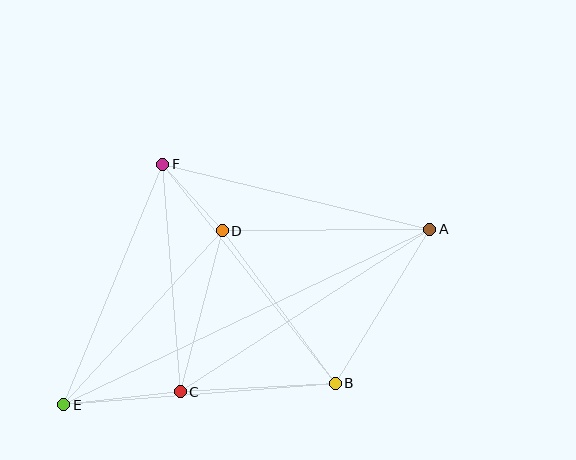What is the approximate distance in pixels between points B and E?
The distance between B and E is approximately 272 pixels.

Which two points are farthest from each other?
Points A and E are farthest from each other.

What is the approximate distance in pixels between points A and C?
The distance between A and C is approximately 297 pixels.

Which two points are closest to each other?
Points D and F are closest to each other.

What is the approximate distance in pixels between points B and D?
The distance between B and D is approximately 190 pixels.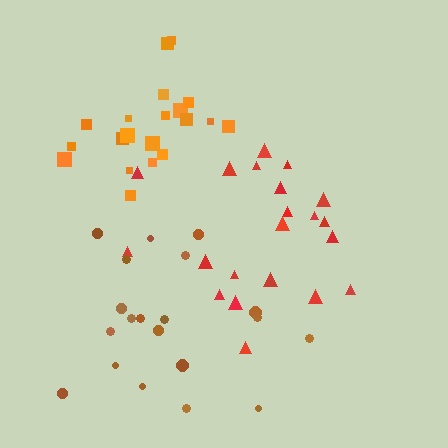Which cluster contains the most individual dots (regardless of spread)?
Red (21).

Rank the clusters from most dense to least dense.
orange, red, brown.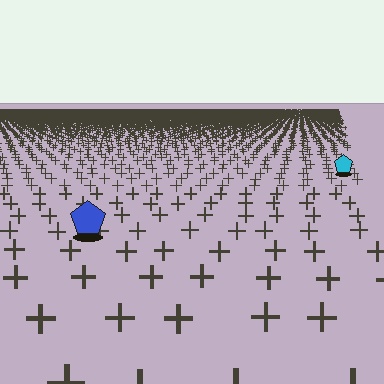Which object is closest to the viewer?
The blue pentagon is closest. The texture marks near it are larger and more spread out.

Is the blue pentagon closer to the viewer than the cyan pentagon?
Yes. The blue pentagon is closer — you can tell from the texture gradient: the ground texture is coarser near it.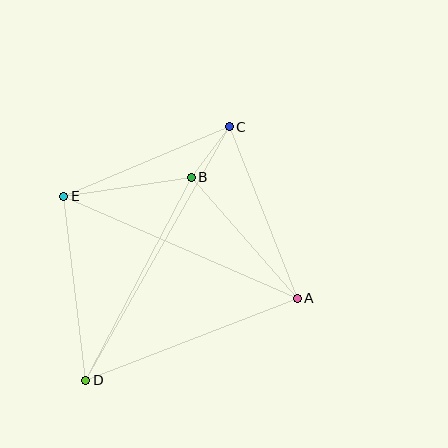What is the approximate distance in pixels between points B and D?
The distance between B and D is approximately 229 pixels.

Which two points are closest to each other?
Points B and C are closest to each other.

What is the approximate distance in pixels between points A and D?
The distance between A and D is approximately 227 pixels.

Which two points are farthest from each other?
Points C and D are farthest from each other.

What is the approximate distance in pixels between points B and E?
The distance between B and E is approximately 129 pixels.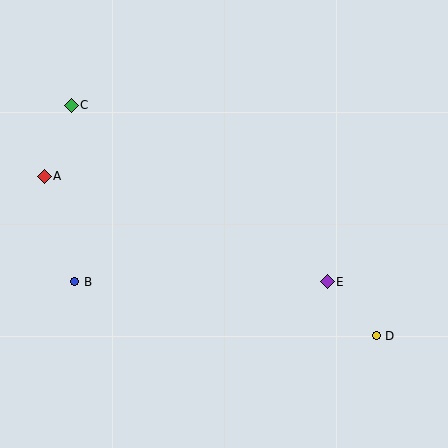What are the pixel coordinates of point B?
Point B is at (75, 282).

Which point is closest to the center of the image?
Point E at (327, 282) is closest to the center.